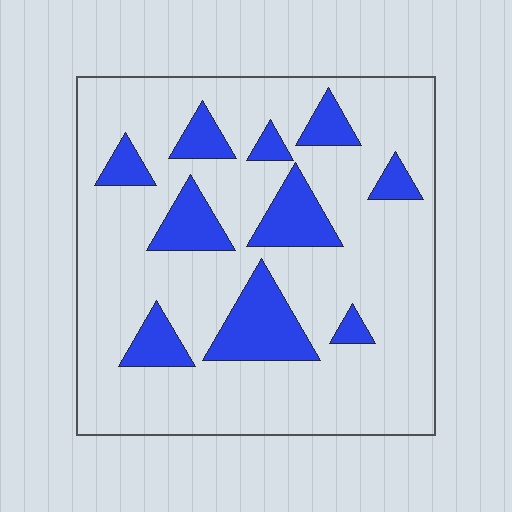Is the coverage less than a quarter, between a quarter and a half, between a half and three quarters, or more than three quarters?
Less than a quarter.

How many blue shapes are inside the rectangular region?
10.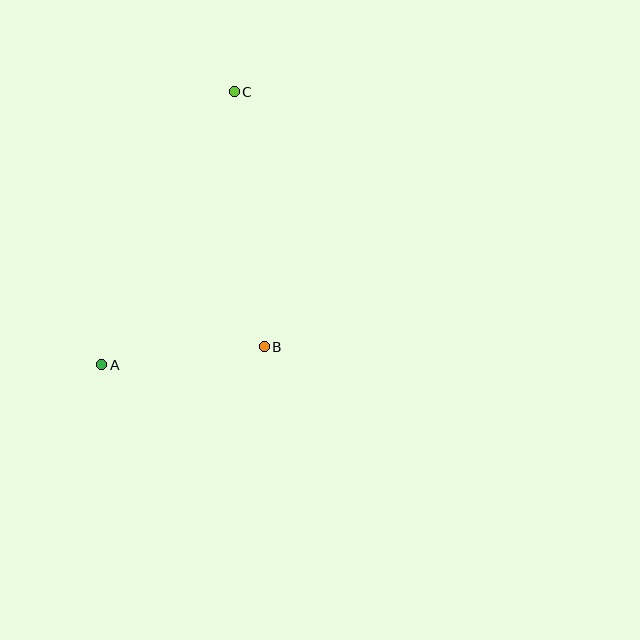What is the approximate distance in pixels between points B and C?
The distance between B and C is approximately 256 pixels.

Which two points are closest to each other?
Points A and B are closest to each other.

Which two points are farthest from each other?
Points A and C are farthest from each other.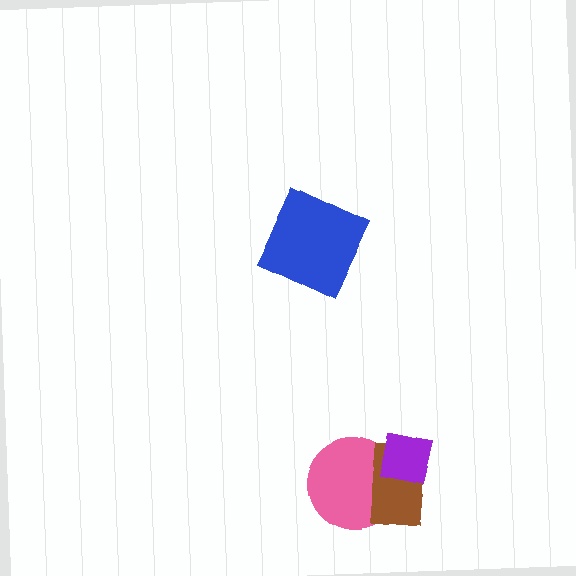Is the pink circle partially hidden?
Yes, it is partially covered by another shape.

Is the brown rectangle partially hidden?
Yes, it is partially covered by another shape.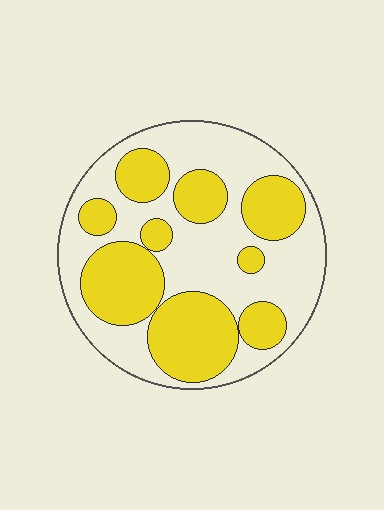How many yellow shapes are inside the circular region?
9.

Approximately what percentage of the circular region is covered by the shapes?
Approximately 45%.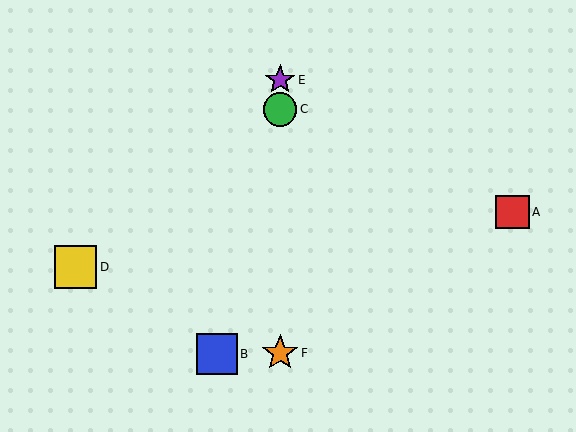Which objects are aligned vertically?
Objects C, E, F are aligned vertically.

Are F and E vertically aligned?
Yes, both are at x≈280.